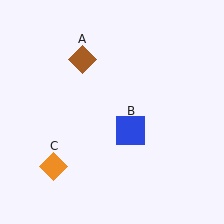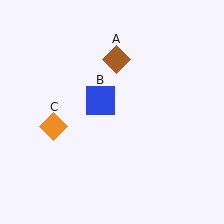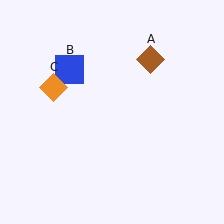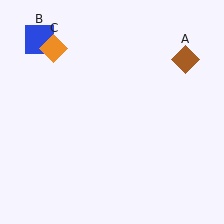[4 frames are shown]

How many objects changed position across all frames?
3 objects changed position: brown diamond (object A), blue square (object B), orange diamond (object C).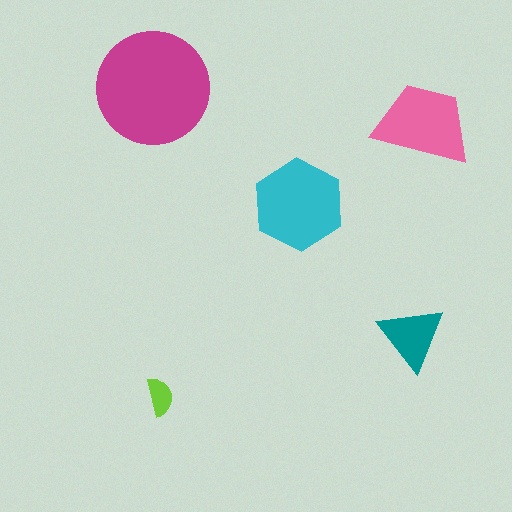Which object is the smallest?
The lime semicircle.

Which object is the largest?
The magenta circle.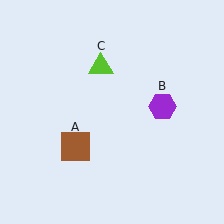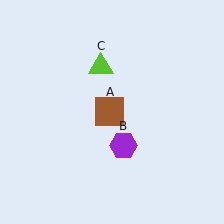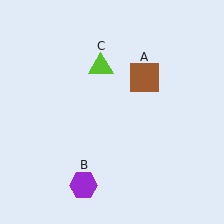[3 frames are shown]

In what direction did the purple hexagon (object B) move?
The purple hexagon (object B) moved down and to the left.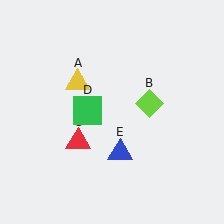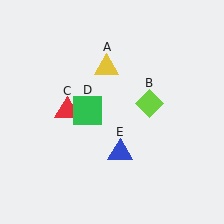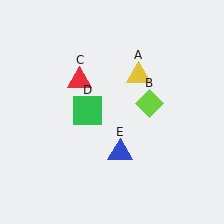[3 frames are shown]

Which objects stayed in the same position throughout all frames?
Lime diamond (object B) and green square (object D) and blue triangle (object E) remained stationary.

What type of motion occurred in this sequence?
The yellow triangle (object A), red triangle (object C) rotated clockwise around the center of the scene.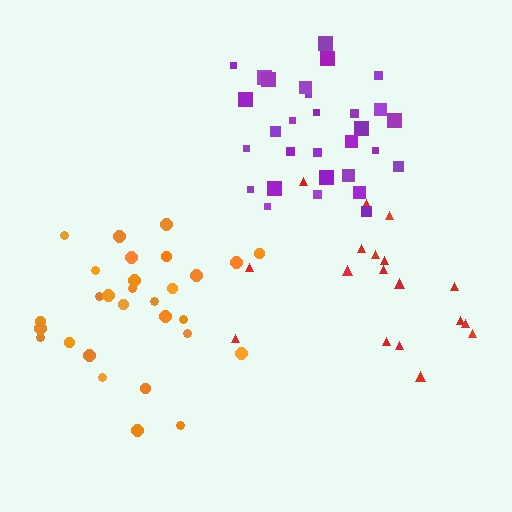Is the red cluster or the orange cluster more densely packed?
Orange.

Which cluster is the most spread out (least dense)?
Red.